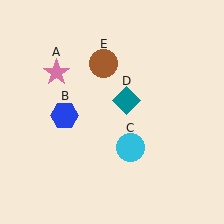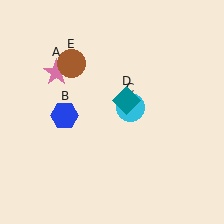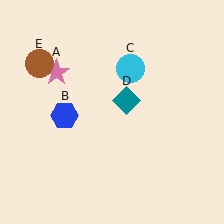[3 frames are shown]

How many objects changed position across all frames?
2 objects changed position: cyan circle (object C), brown circle (object E).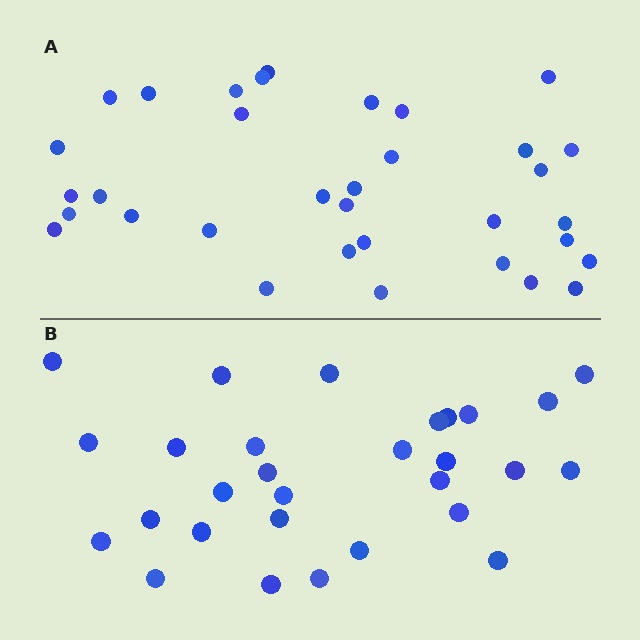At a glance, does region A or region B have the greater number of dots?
Region A (the top region) has more dots.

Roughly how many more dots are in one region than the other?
Region A has about 5 more dots than region B.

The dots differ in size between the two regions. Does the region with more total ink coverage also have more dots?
No. Region B has more total ink coverage because its dots are larger, but region A actually contains more individual dots. Total area can be misleading — the number of items is what matters here.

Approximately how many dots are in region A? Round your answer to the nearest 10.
About 30 dots. (The exact count is 34, which rounds to 30.)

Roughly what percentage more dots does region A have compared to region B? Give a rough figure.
About 15% more.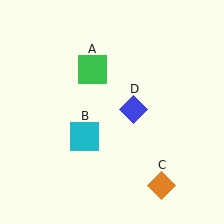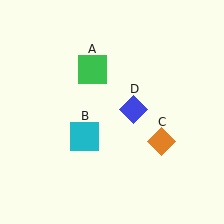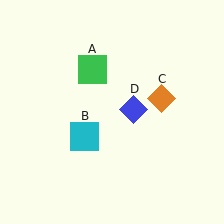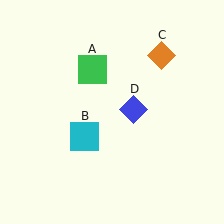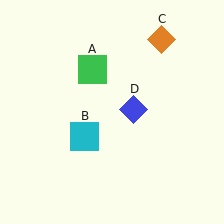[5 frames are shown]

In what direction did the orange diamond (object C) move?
The orange diamond (object C) moved up.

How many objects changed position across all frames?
1 object changed position: orange diamond (object C).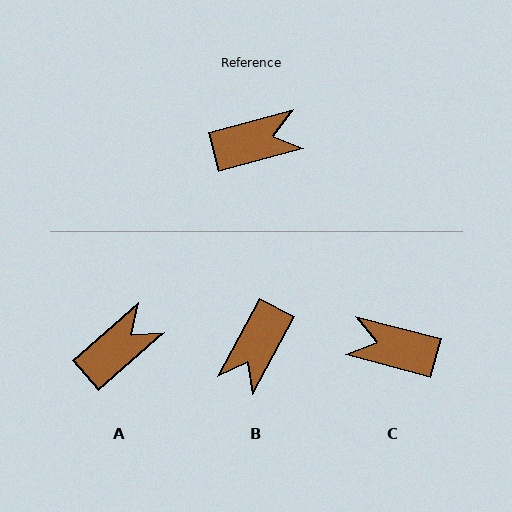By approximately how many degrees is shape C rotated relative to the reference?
Approximately 150 degrees counter-clockwise.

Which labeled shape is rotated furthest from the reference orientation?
C, about 150 degrees away.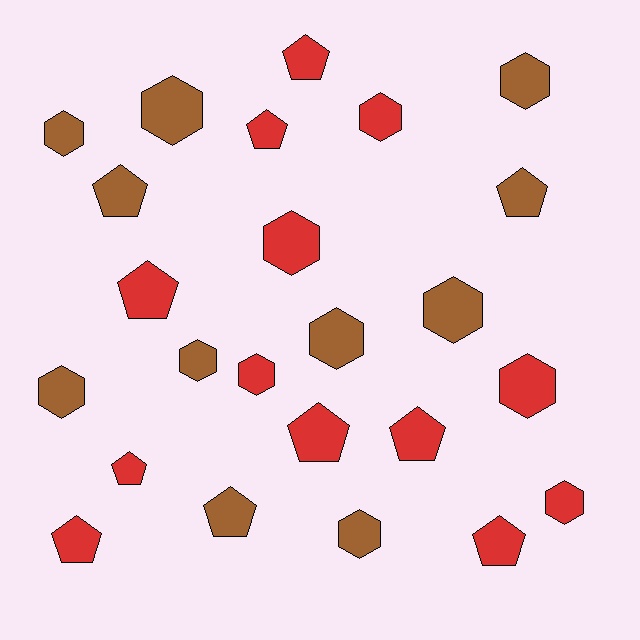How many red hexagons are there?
There are 5 red hexagons.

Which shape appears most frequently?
Hexagon, with 13 objects.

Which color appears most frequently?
Red, with 13 objects.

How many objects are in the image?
There are 24 objects.